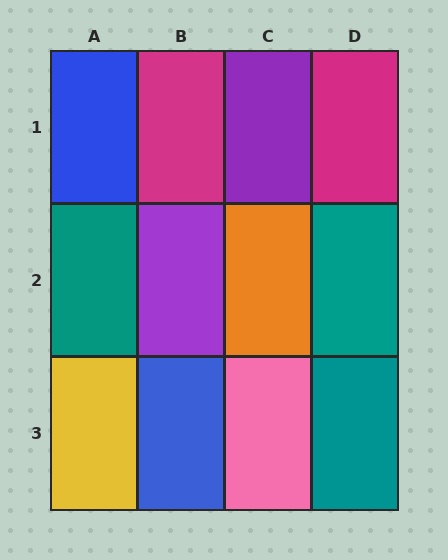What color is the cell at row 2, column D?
Teal.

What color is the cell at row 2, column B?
Purple.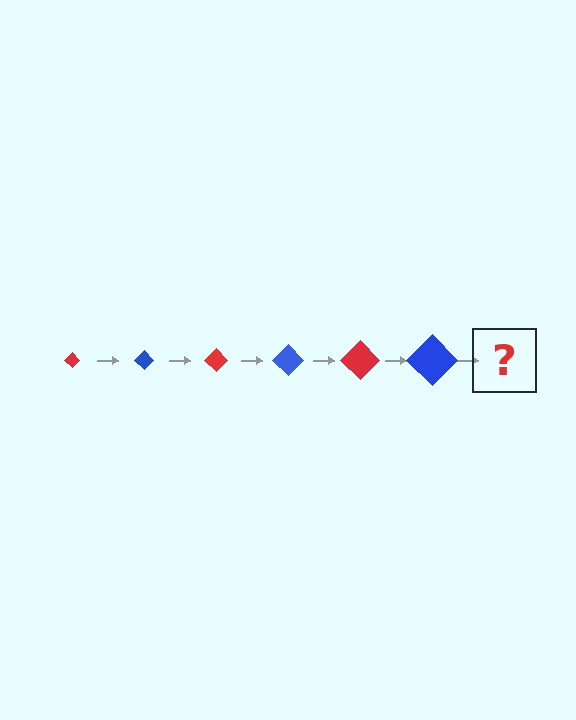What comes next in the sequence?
The next element should be a red diamond, larger than the previous one.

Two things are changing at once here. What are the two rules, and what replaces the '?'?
The two rules are that the diamond grows larger each step and the color cycles through red and blue. The '?' should be a red diamond, larger than the previous one.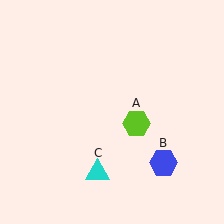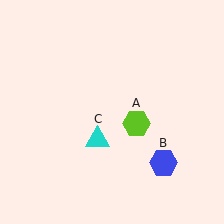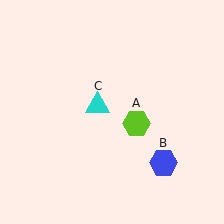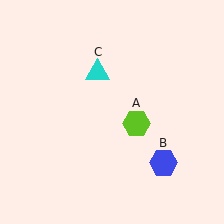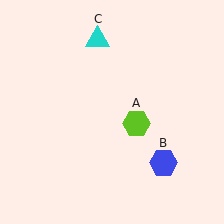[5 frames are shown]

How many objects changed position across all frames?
1 object changed position: cyan triangle (object C).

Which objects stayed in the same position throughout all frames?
Lime hexagon (object A) and blue hexagon (object B) remained stationary.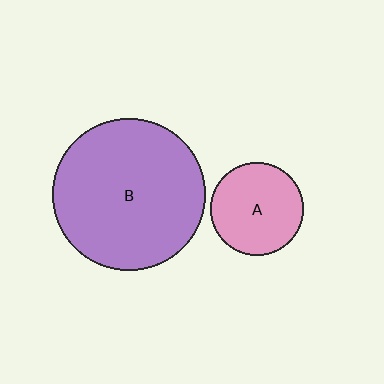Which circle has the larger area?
Circle B (purple).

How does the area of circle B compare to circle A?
Approximately 2.7 times.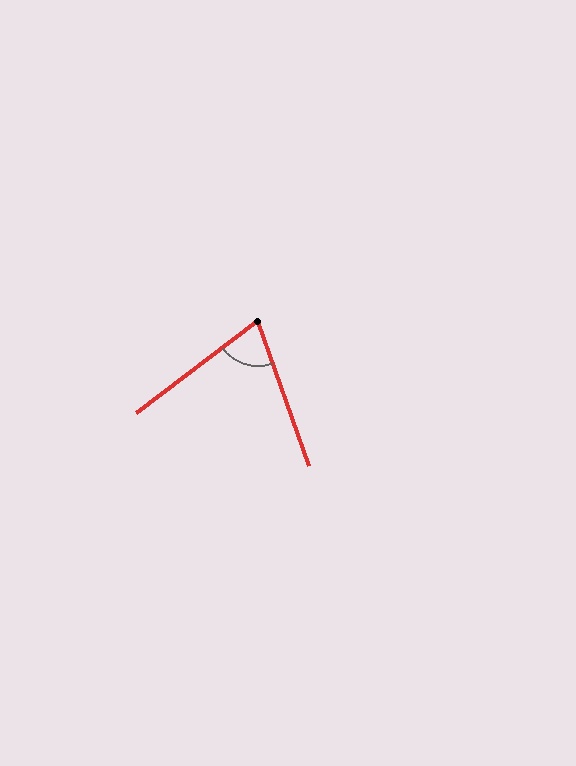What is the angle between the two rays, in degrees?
Approximately 72 degrees.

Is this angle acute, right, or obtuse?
It is acute.